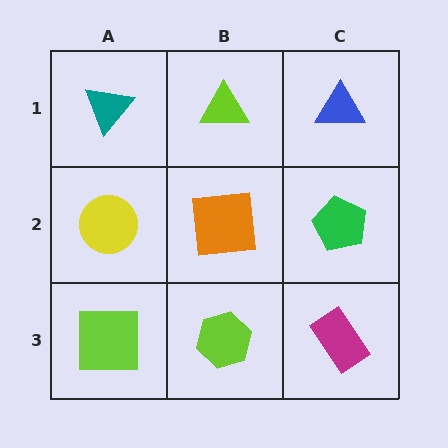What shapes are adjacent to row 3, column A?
A yellow circle (row 2, column A), a lime hexagon (row 3, column B).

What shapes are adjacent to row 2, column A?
A teal triangle (row 1, column A), a lime square (row 3, column A), an orange square (row 2, column B).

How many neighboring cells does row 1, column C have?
2.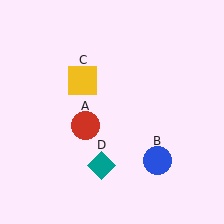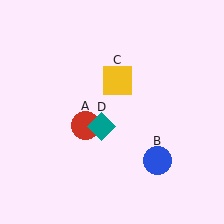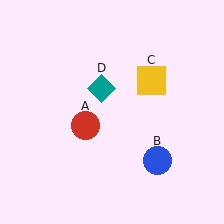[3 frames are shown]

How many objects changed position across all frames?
2 objects changed position: yellow square (object C), teal diamond (object D).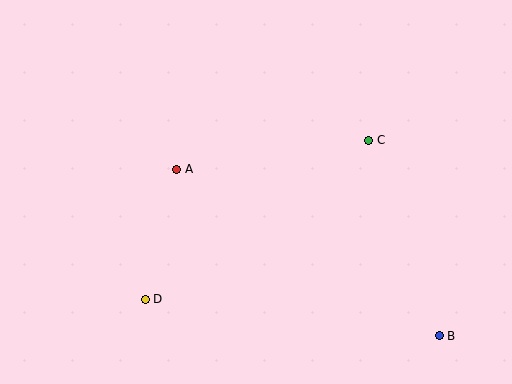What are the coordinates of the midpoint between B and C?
The midpoint between B and C is at (404, 238).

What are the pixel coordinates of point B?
Point B is at (439, 336).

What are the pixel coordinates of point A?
Point A is at (177, 169).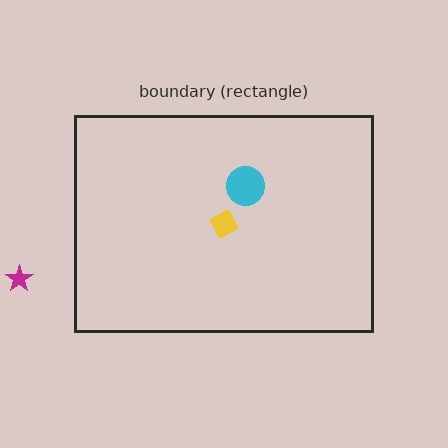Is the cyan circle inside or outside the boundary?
Inside.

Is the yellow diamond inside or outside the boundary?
Inside.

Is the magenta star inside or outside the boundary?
Outside.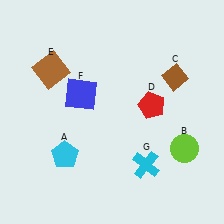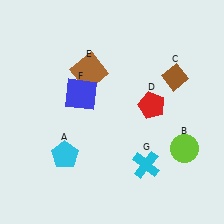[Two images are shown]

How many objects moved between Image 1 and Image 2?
1 object moved between the two images.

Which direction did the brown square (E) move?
The brown square (E) moved right.